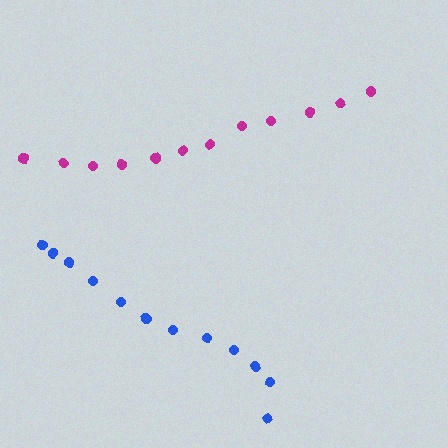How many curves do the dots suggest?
There are 2 distinct paths.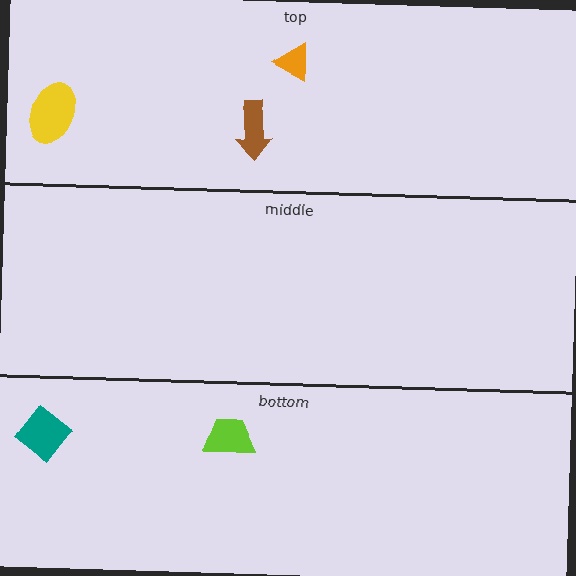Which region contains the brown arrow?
The top region.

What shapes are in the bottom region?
The teal diamond, the lime trapezoid.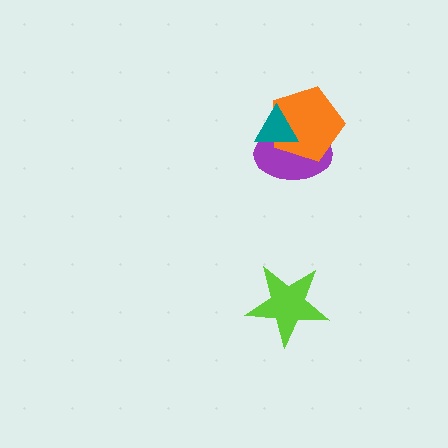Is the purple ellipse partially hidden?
Yes, it is partially covered by another shape.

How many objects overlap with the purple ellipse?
2 objects overlap with the purple ellipse.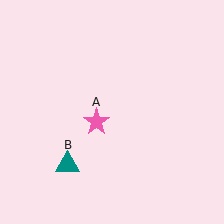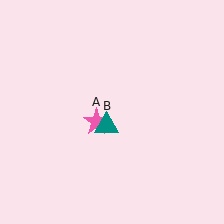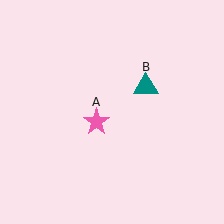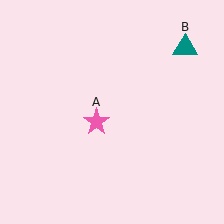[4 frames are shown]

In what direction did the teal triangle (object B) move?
The teal triangle (object B) moved up and to the right.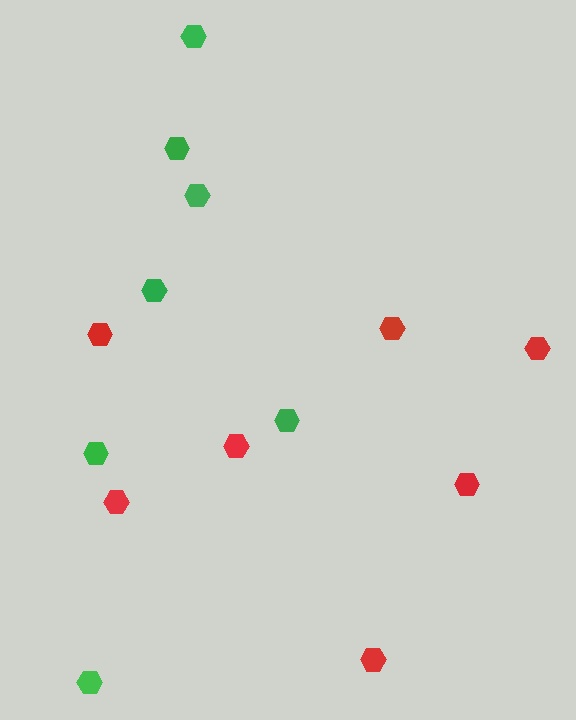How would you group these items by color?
There are 2 groups: one group of green hexagons (7) and one group of red hexagons (7).